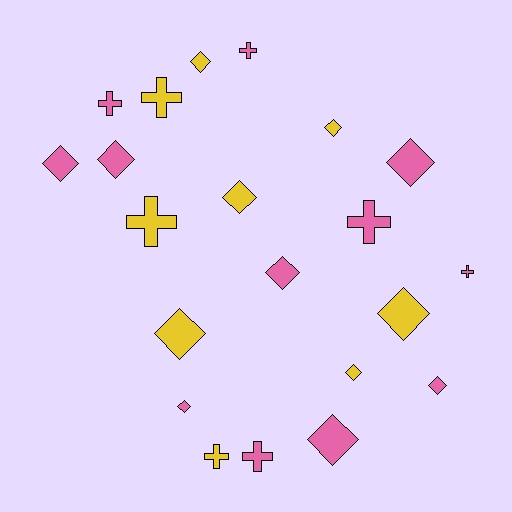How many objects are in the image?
There are 21 objects.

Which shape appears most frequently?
Diamond, with 13 objects.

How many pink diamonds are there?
There are 7 pink diamonds.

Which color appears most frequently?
Pink, with 12 objects.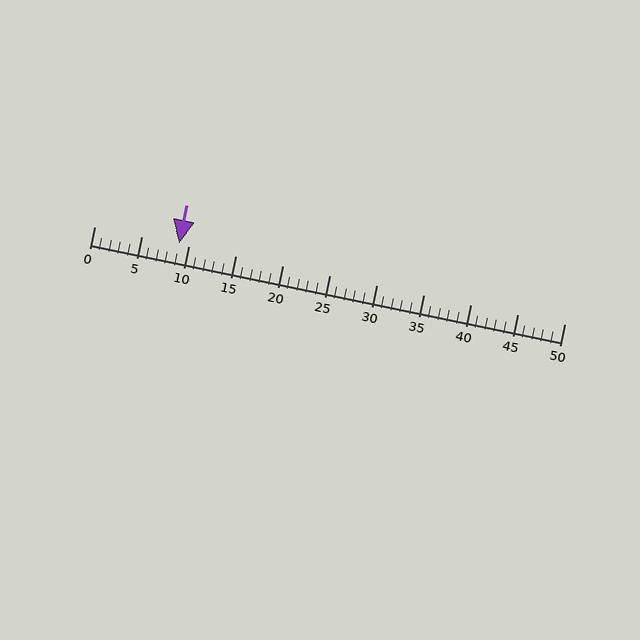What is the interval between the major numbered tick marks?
The major tick marks are spaced 5 units apart.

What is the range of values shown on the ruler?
The ruler shows values from 0 to 50.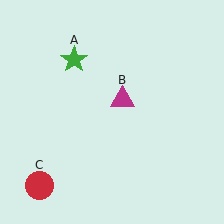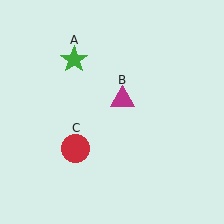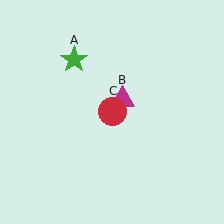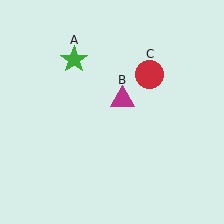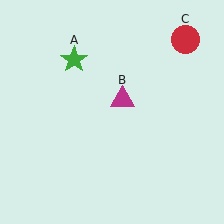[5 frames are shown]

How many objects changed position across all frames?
1 object changed position: red circle (object C).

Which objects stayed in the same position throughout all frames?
Green star (object A) and magenta triangle (object B) remained stationary.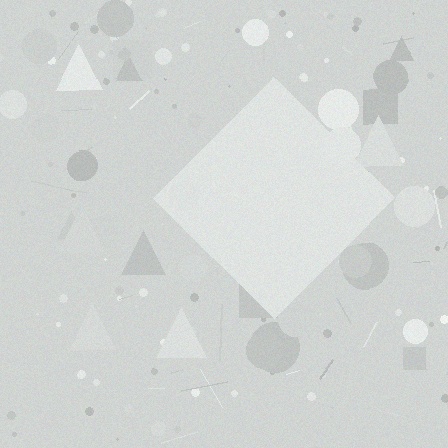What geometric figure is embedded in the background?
A diamond is embedded in the background.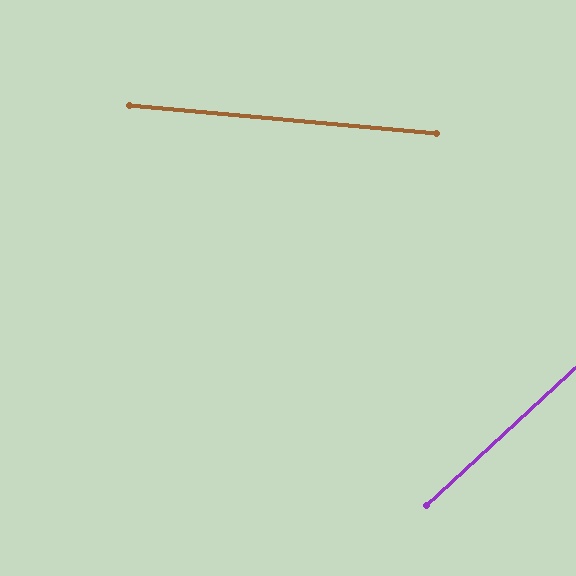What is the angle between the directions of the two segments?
Approximately 48 degrees.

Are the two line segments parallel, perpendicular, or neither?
Neither parallel nor perpendicular — they differ by about 48°.